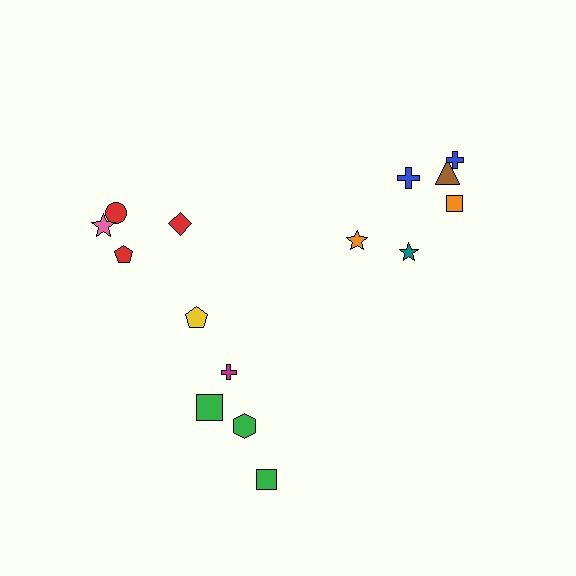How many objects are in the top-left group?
There are 4 objects.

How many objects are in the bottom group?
There are 5 objects.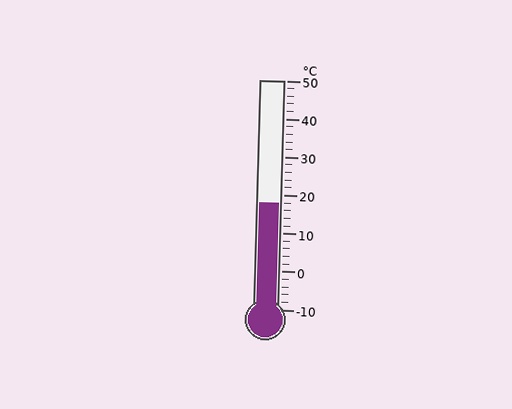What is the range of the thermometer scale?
The thermometer scale ranges from -10°C to 50°C.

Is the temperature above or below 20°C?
The temperature is below 20°C.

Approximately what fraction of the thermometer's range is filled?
The thermometer is filled to approximately 45% of its range.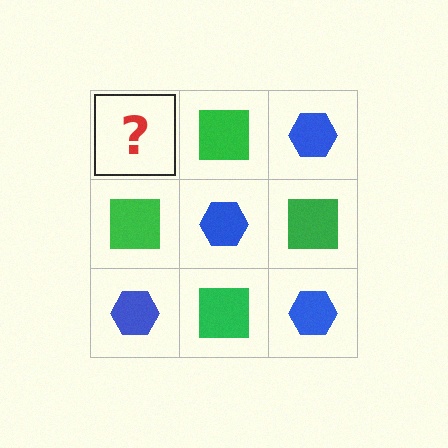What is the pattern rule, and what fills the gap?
The rule is that it alternates blue hexagon and green square in a checkerboard pattern. The gap should be filled with a blue hexagon.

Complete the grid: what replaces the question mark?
The question mark should be replaced with a blue hexagon.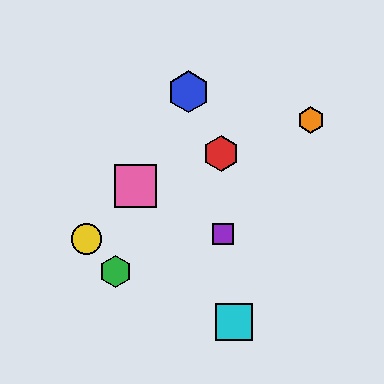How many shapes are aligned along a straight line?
3 shapes (the red hexagon, the orange hexagon, the pink square) are aligned along a straight line.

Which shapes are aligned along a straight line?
The red hexagon, the orange hexagon, the pink square are aligned along a straight line.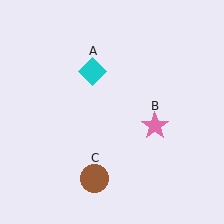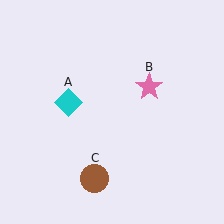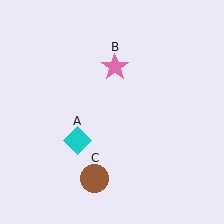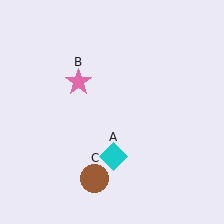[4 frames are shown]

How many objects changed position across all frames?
2 objects changed position: cyan diamond (object A), pink star (object B).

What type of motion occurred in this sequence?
The cyan diamond (object A), pink star (object B) rotated counterclockwise around the center of the scene.